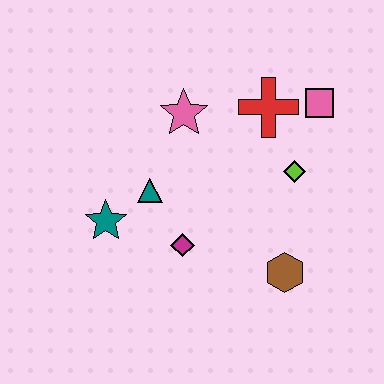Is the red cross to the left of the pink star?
No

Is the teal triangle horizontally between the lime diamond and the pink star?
No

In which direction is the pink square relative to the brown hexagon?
The pink square is above the brown hexagon.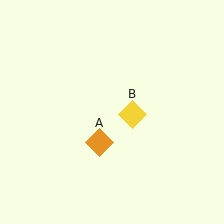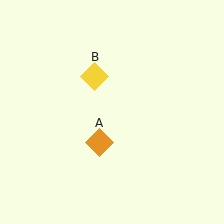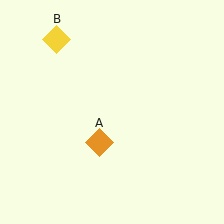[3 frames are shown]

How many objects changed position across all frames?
1 object changed position: yellow diamond (object B).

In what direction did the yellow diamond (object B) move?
The yellow diamond (object B) moved up and to the left.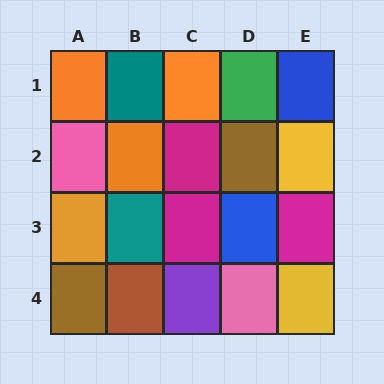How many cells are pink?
2 cells are pink.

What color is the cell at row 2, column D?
Brown.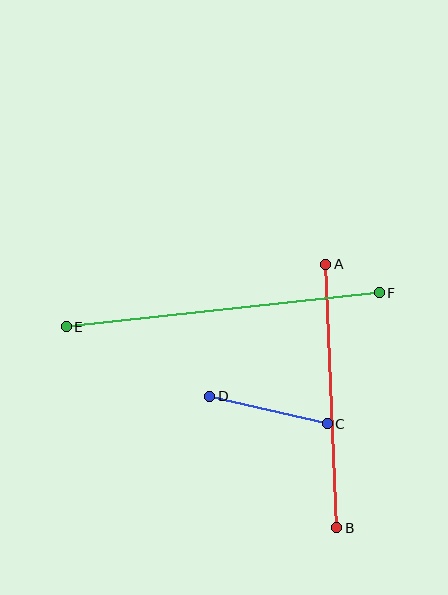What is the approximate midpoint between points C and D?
The midpoint is at approximately (268, 410) pixels.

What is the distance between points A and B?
The distance is approximately 264 pixels.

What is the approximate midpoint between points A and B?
The midpoint is at approximately (331, 396) pixels.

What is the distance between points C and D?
The distance is approximately 121 pixels.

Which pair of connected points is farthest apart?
Points E and F are farthest apart.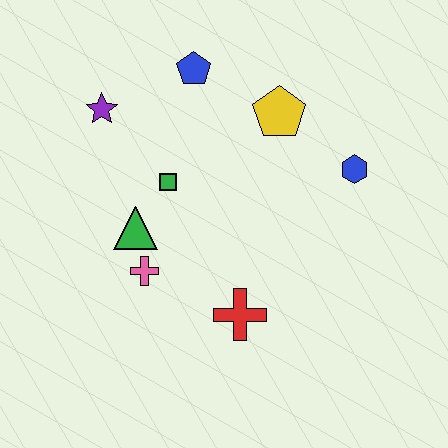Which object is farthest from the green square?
The blue hexagon is farthest from the green square.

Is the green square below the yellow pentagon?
Yes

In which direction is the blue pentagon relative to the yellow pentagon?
The blue pentagon is to the left of the yellow pentagon.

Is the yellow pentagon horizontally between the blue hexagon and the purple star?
Yes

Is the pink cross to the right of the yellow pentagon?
No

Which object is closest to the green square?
The green triangle is closest to the green square.